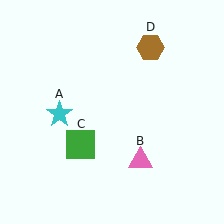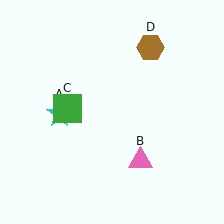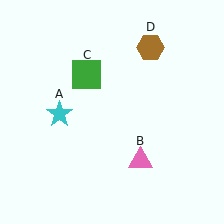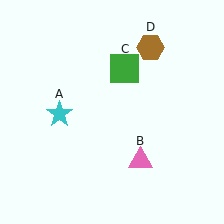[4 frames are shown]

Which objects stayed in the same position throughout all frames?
Cyan star (object A) and pink triangle (object B) and brown hexagon (object D) remained stationary.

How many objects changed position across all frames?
1 object changed position: green square (object C).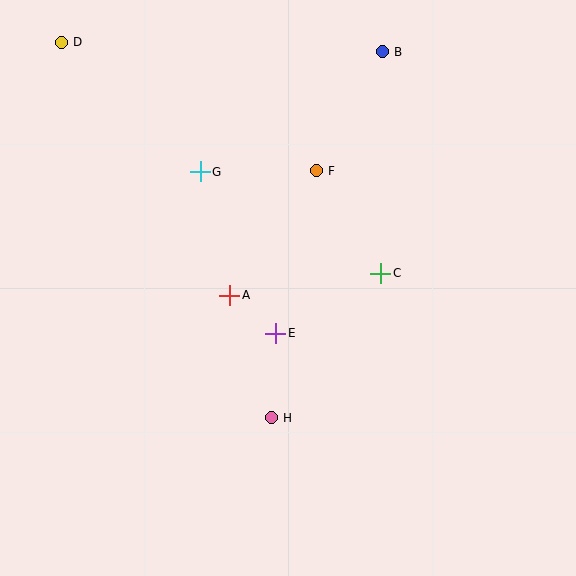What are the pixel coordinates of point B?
Point B is at (382, 52).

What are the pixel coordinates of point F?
Point F is at (316, 171).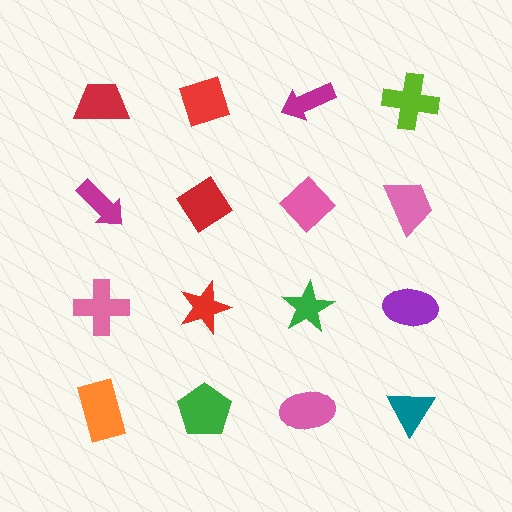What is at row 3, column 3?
A green star.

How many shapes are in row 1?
4 shapes.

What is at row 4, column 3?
A pink ellipse.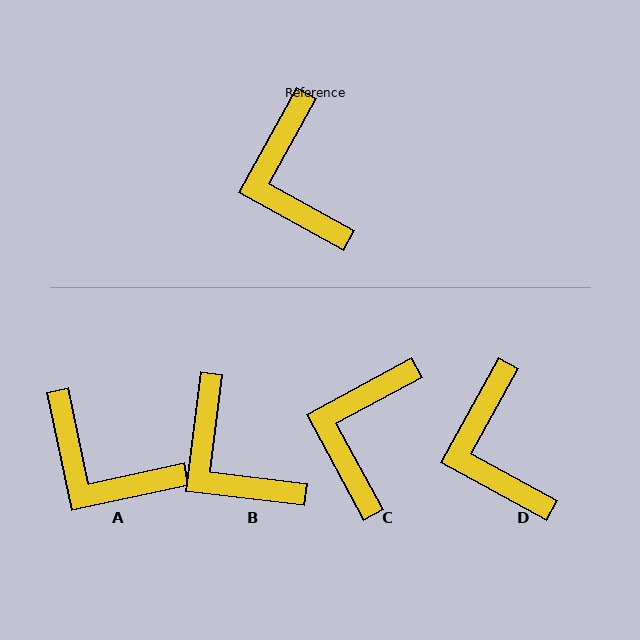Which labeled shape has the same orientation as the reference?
D.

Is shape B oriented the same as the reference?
No, it is off by about 22 degrees.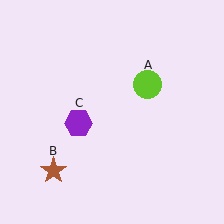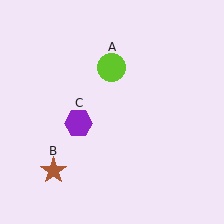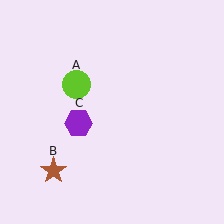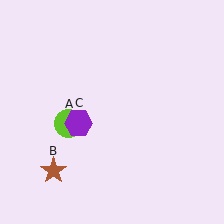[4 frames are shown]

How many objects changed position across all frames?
1 object changed position: lime circle (object A).